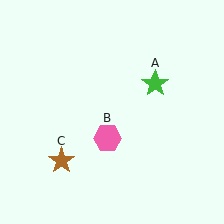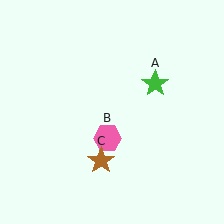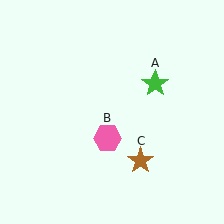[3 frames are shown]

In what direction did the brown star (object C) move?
The brown star (object C) moved right.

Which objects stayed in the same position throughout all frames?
Green star (object A) and pink hexagon (object B) remained stationary.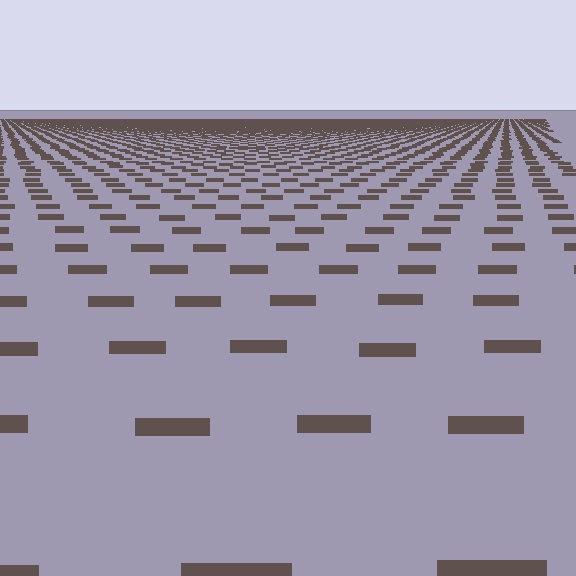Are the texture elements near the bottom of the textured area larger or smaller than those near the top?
Larger. Near the bottom, elements are closer to the viewer and appear at a bigger on-screen size.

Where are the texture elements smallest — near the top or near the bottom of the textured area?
Near the top.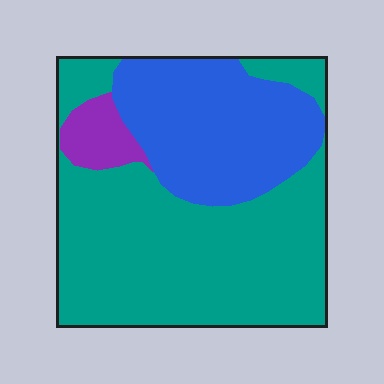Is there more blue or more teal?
Teal.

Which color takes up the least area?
Purple, at roughly 5%.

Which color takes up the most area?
Teal, at roughly 60%.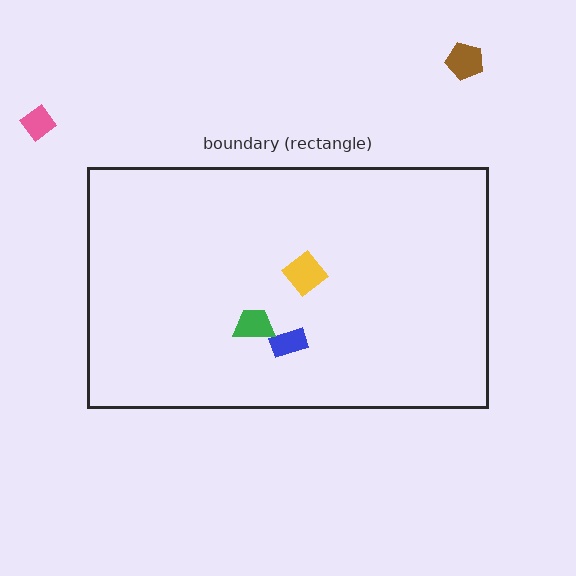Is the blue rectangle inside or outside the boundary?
Inside.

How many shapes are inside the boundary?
3 inside, 2 outside.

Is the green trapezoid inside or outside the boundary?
Inside.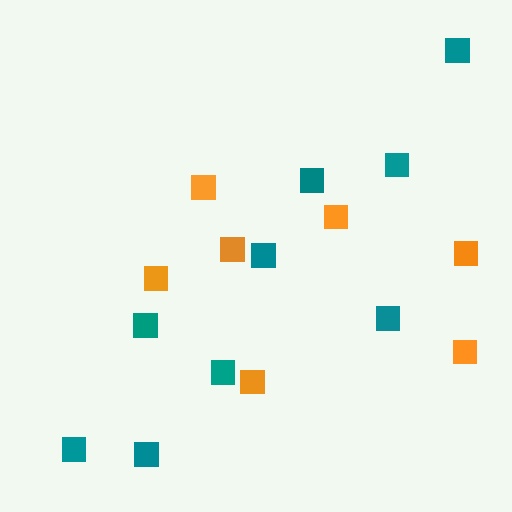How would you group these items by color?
There are 2 groups: one group of orange squares (7) and one group of teal squares (9).